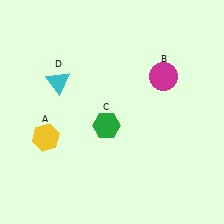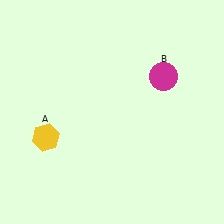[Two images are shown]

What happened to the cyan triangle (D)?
The cyan triangle (D) was removed in Image 2. It was in the top-left area of Image 1.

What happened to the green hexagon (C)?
The green hexagon (C) was removed in Image 2. It was in the bottom-left area of Image 1.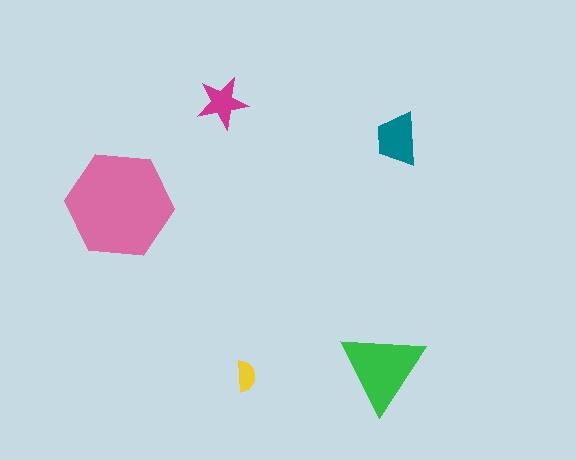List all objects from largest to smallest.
The pink hexagon, the green triangle, the teal trapezoid, the magenta star, the yellow semicircle.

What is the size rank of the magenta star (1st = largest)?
4th.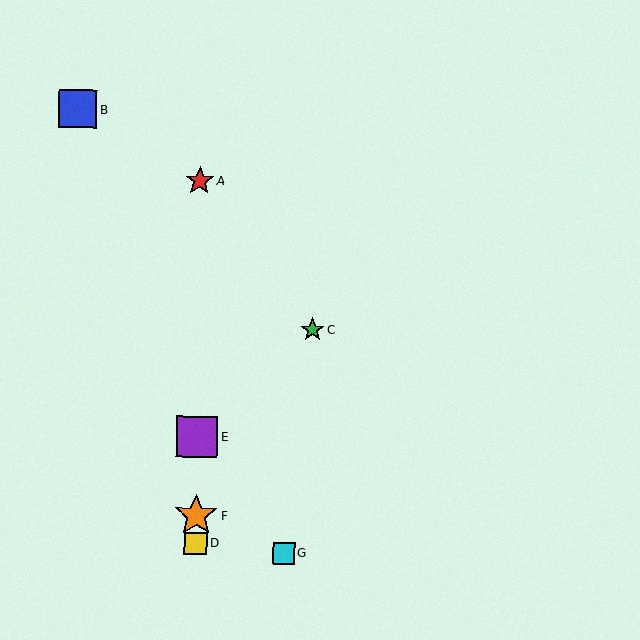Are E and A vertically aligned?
Yes, both are at x≈197.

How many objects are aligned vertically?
4 objects (A, D, E, F) are aligned vertically.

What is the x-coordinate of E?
Object E is at x≈197.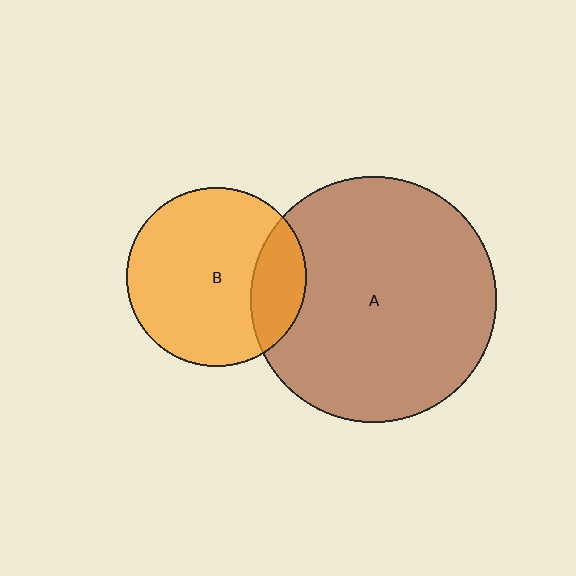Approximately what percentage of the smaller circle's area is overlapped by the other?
Approximately 20%.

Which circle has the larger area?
Circle A (brown).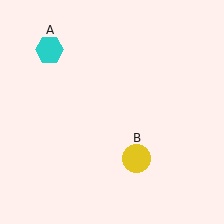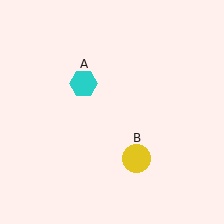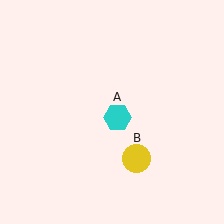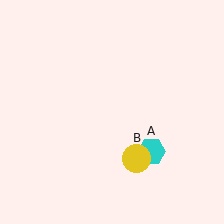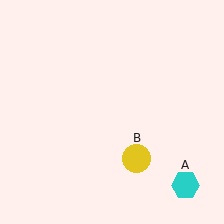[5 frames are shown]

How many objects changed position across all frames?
1 object changed position: cyan hexagon (object A).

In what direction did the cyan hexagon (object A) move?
The cyan hexagon (object A) moved down and to the right.